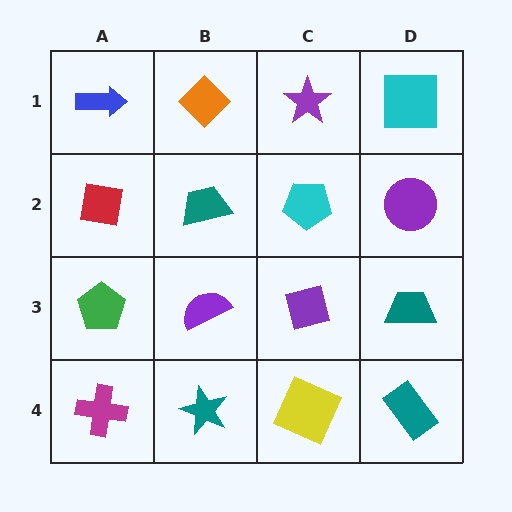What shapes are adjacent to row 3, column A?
A red square (row 2, column A), a magenta cross (row 4, column A), a purple semicircle (row 3, column B).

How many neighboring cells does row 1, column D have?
2.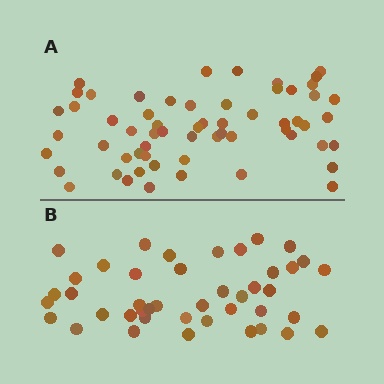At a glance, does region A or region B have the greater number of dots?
Region A (the top region) has more dots.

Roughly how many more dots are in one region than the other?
Region A has approximately 15 more dots than region B.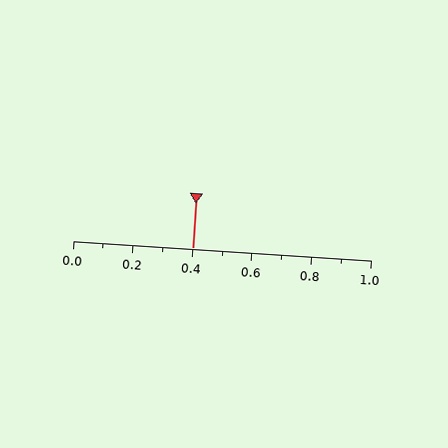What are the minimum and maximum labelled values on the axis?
The axis runs from 0.0 to 1.0.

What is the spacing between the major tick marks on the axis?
The major ticks are spaced 0.2 apart.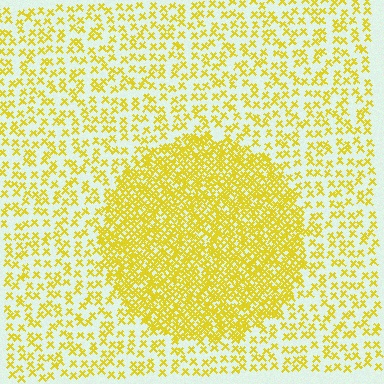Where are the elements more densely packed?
The elements are more densely packed inside the circle boundary.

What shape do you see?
I see a circle.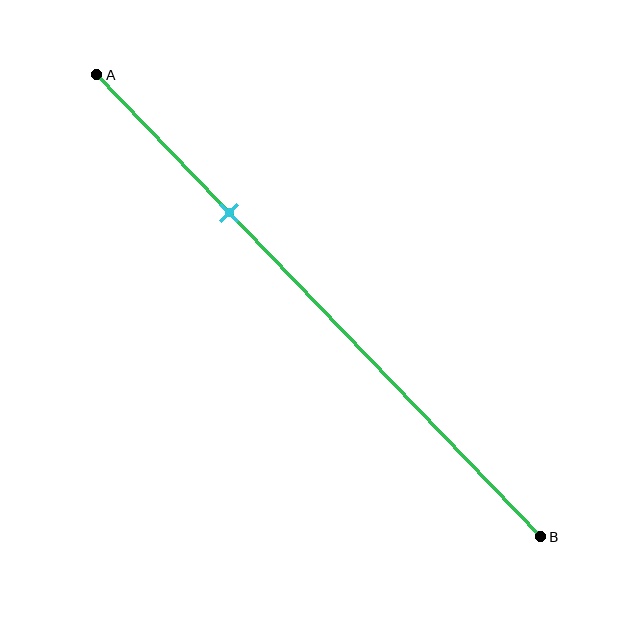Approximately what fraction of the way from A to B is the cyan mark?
The cyan mark is approximately 30% of the way from A to B.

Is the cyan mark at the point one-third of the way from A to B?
No, the mark is at about 30% from A, not at the 33% one-third point.